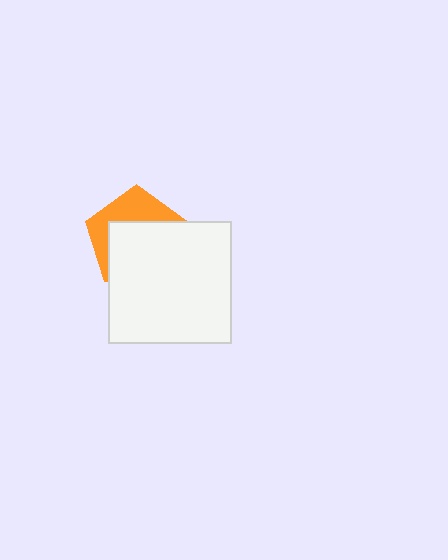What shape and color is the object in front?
The object in front is a white square.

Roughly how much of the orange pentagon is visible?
A small part of it is visible (roughly 39%).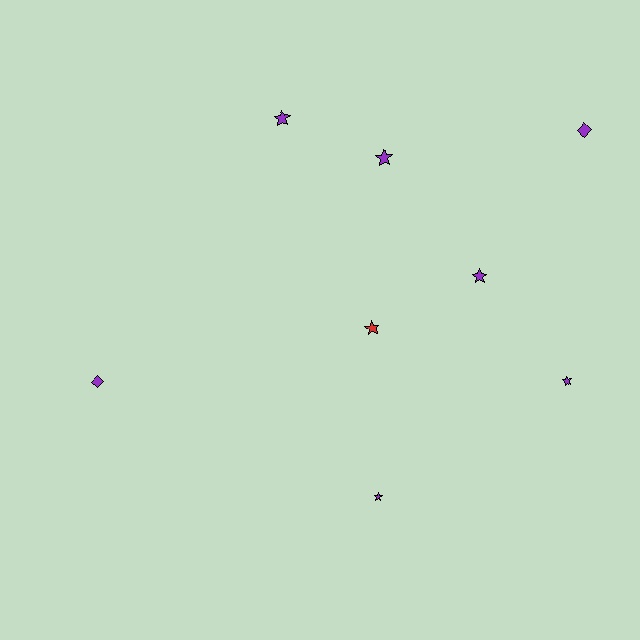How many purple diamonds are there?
There are 2 purple diamonds.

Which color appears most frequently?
Purple, with 7 objects.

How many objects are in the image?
There are 8 objects.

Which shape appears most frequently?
Star, with 6 objects.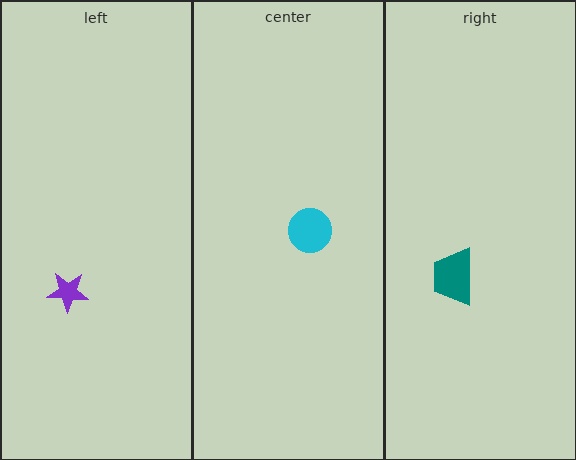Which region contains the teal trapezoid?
The right region.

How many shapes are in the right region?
1.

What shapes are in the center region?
The cyan circle.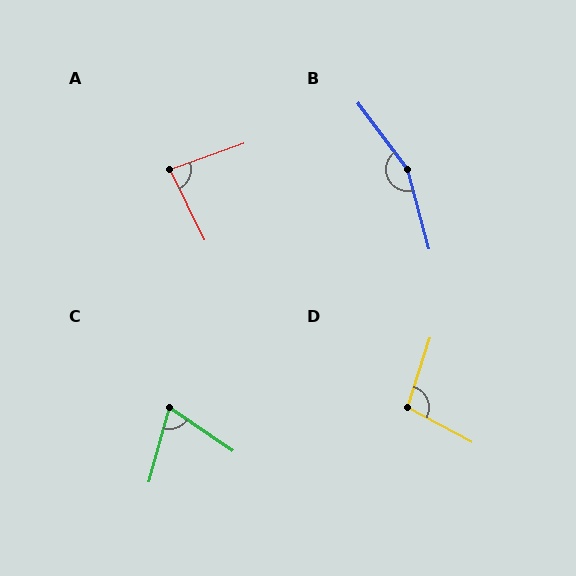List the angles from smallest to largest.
C (71°), A (84°), D (100°), B (158°).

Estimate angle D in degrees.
Approximately 100 degrees.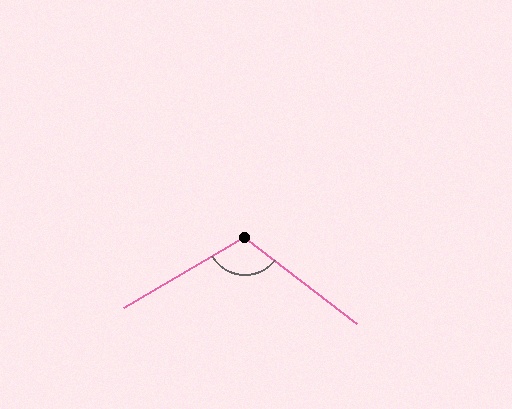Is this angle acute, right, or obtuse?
It is obtuse.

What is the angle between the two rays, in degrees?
Approximately 112 degrees.